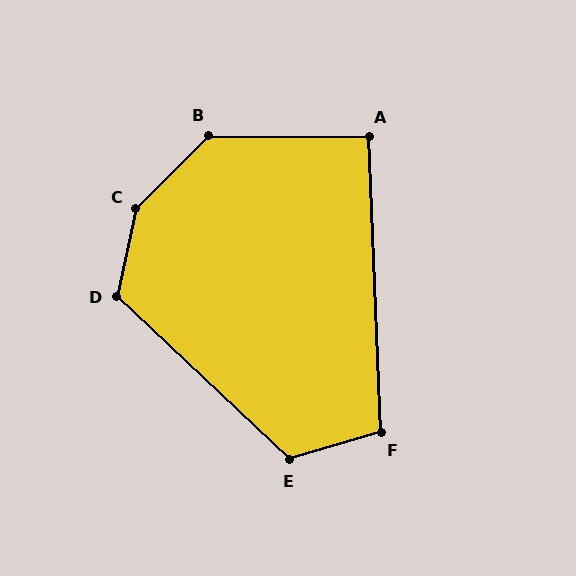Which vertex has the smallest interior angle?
A, at approximately 93 degrees.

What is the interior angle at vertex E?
Approximately 120 degrees (obtuse).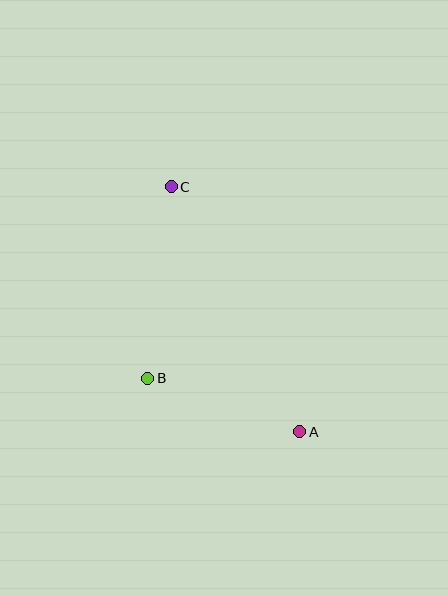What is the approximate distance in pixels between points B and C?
The distance between B and C is approximately 193 pixels.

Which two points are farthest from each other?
Points A and C are farthest from each other.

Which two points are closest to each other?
Points A and B are closest to each other.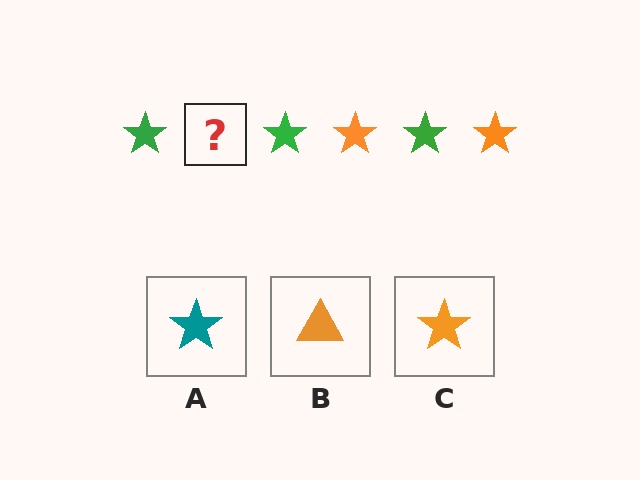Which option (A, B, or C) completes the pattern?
C.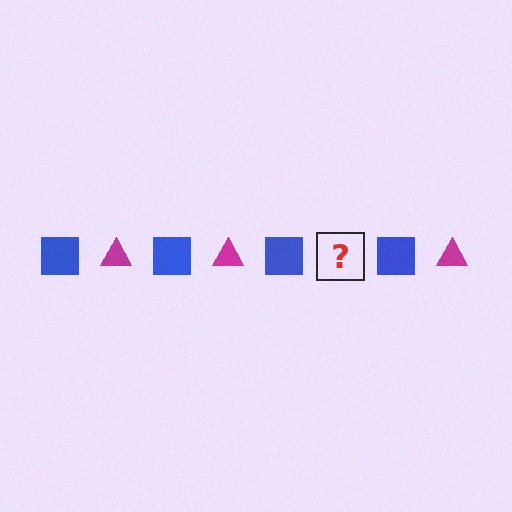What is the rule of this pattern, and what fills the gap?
The rule is that the pattern alternates between blue square and magenta triangle. The gap should be filled with a magenta triangle.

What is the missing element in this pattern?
The missing element is a magenta triangle.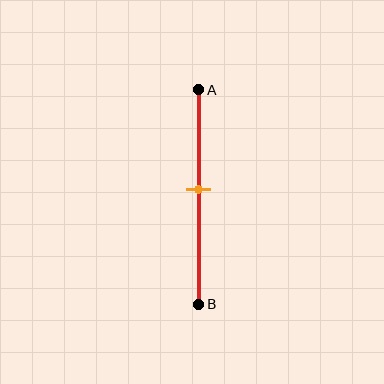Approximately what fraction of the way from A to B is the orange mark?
The orange mark is approximately 45% of the way from A to B.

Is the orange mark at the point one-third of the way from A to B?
No, the mark is at about 45% from A, not at the 33% one-third point.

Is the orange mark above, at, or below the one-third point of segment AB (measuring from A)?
The orange mark is below the one-third point of segment AB.